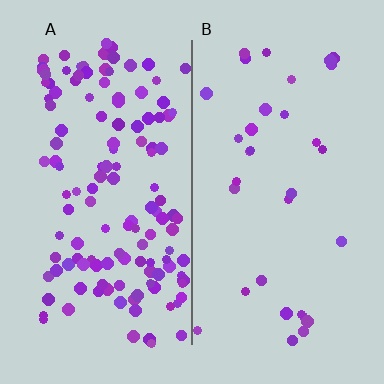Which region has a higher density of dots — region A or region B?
A (the left).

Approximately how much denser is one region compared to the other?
Approximately 4.0× — region A over region B.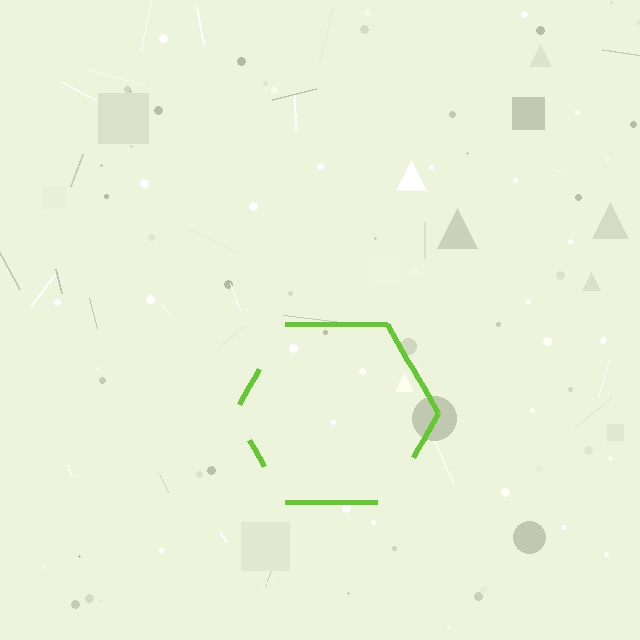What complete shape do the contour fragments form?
The contour fragments form a hexagon.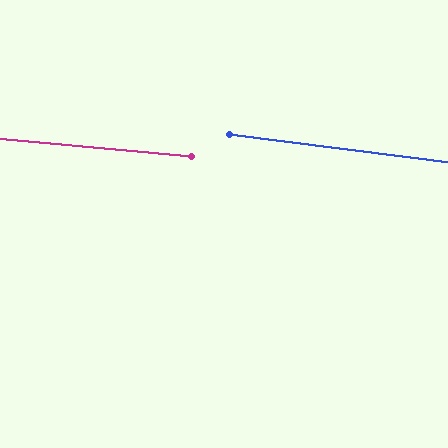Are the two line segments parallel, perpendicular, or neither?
Parallel — their directions differ by only 2.0°.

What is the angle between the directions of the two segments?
Approximately 2 degrees.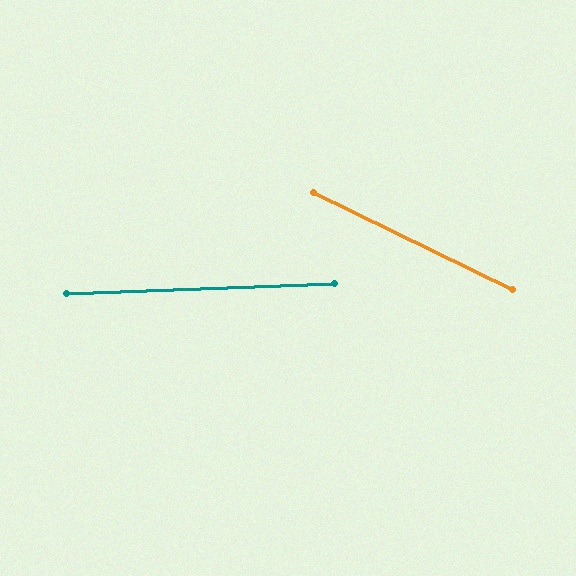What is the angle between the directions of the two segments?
Approximately 28 degrees.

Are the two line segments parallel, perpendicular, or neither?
Neither parallel nor perpendicular — they differ by about 28°.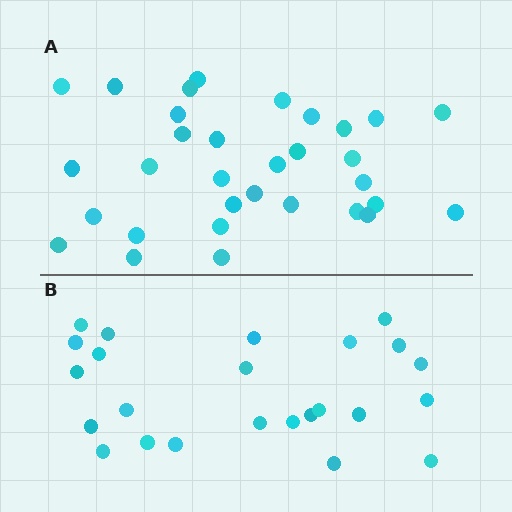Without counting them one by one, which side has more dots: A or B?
Region A (the top region) has more dots.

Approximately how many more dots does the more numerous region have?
Region A has roughly 8 or so more dots than region B.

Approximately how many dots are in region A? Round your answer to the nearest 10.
About 30 dots. (The exact count is 32, which rounds to 30.)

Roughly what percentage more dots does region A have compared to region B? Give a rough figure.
About 35% more.